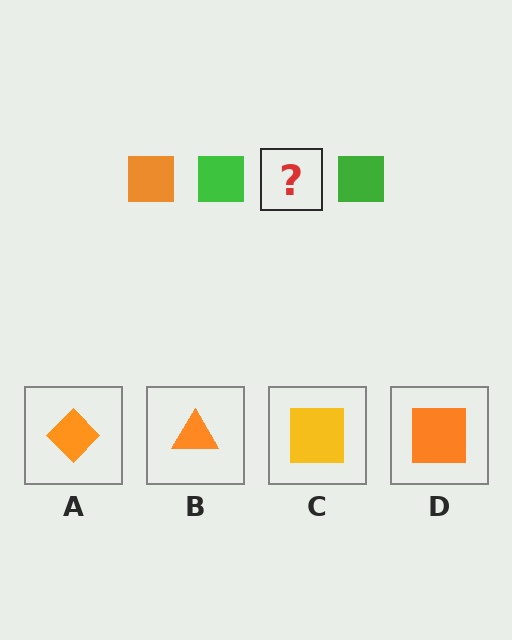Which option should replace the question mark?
Option D.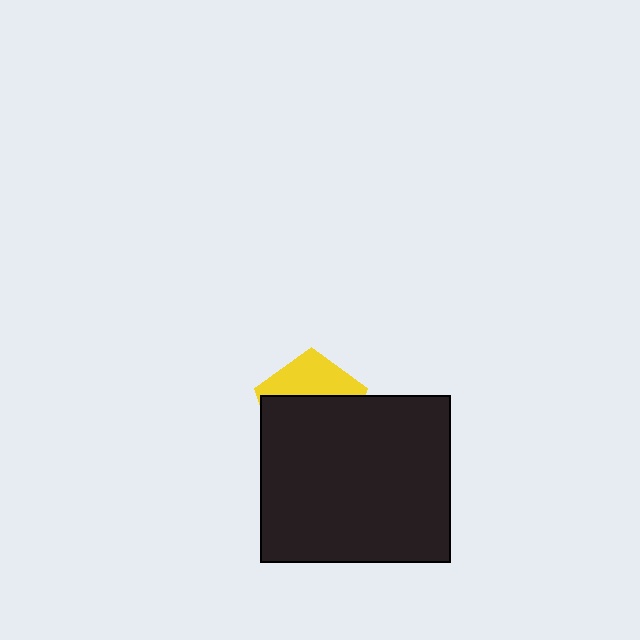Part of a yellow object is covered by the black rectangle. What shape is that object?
It is a pentagon.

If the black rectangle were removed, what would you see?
You would see the complete yellow pentagon.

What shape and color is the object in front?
The object in front is a black rectangle.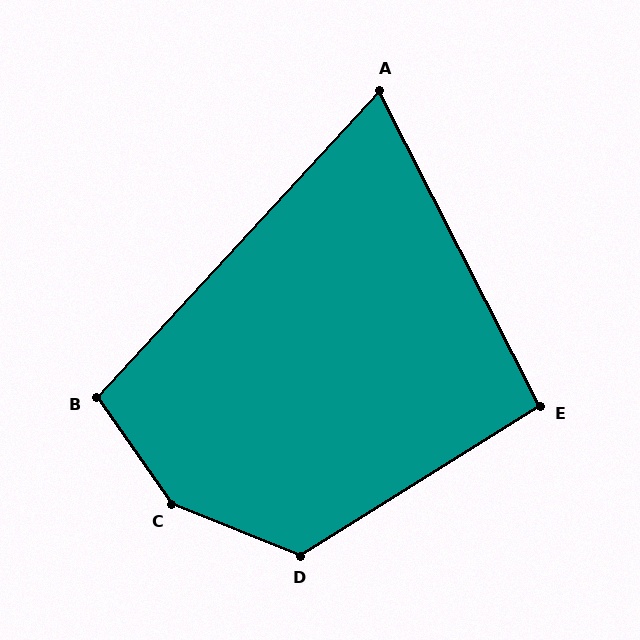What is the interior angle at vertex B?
Approximately 102 degrees (obtuse).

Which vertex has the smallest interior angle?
A, at approximately 70 degrees.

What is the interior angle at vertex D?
Approximately 126 degrees (obtuse).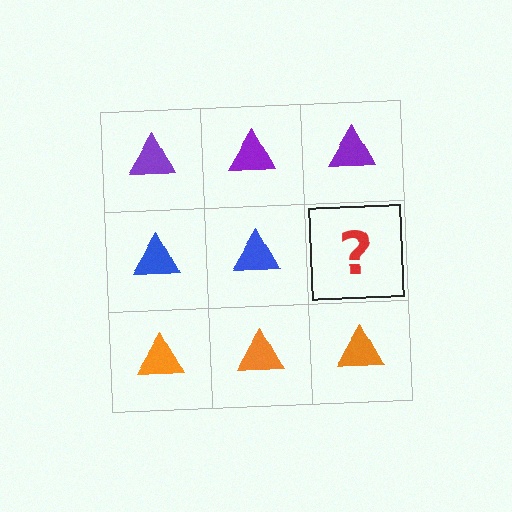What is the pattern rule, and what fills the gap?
The rule is that each row has a consistent color. The gap should be filled with a blue triangle.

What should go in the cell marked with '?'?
The missing cell should contain a blue triangle.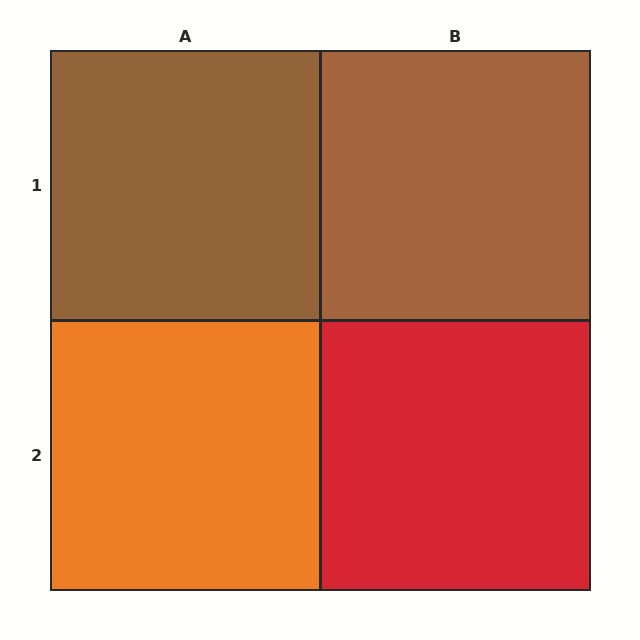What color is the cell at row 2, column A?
Orange.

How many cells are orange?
1 cell is orange.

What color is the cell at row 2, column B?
Red.